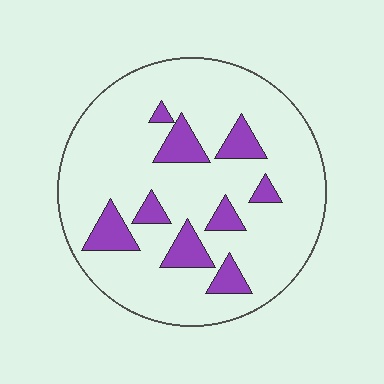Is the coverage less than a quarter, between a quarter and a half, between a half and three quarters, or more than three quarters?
Less than a quarter.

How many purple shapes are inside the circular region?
9.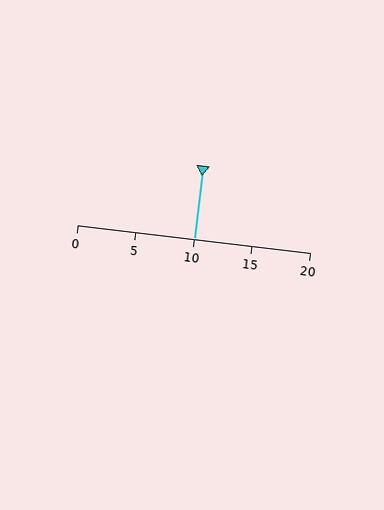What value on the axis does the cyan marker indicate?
The marker indicates approximately 10.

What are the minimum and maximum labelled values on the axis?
The axis runs from 0 to 20.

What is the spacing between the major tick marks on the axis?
The major ticks are spaced 5 apart.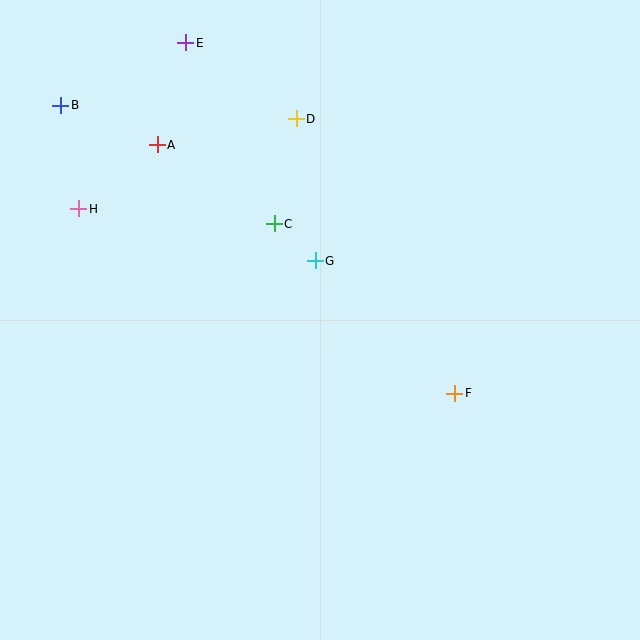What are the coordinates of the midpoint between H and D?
The midpoint between H and D is at (187, 164).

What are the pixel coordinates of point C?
Point C is at (274, 224).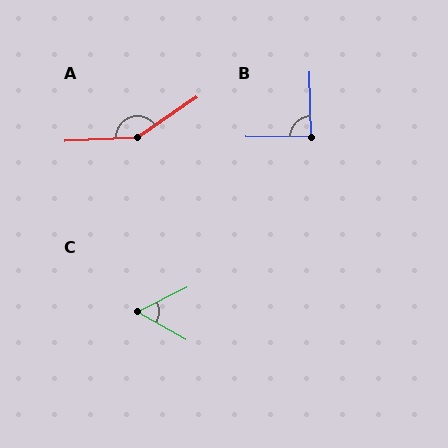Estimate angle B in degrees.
Approximately 88 degrees.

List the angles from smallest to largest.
C (55°), B (88°), A (148°).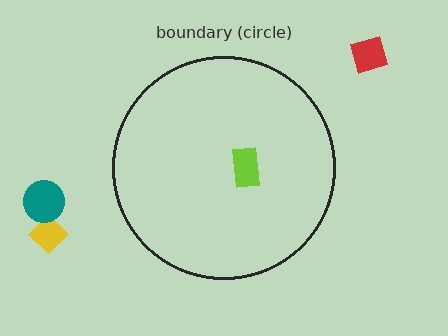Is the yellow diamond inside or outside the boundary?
Outside.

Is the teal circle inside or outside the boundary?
Outside.